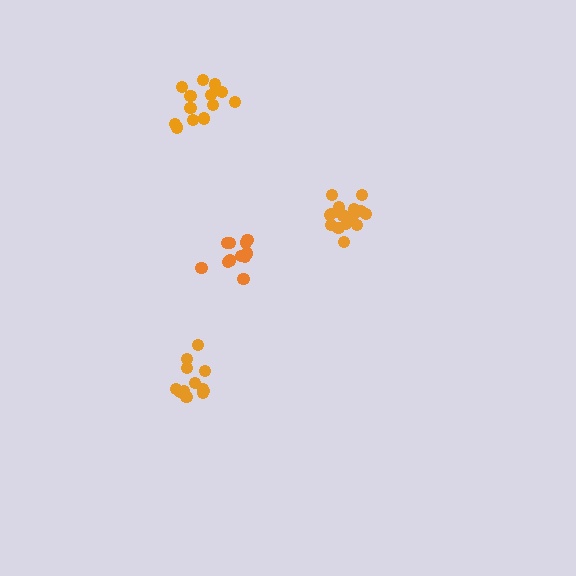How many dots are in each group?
Group 1: 12 dots, Group 2: 12 dots, Group 3: 16 dots, Group 4: 13 dots (53 total).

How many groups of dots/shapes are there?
There are 4 groups.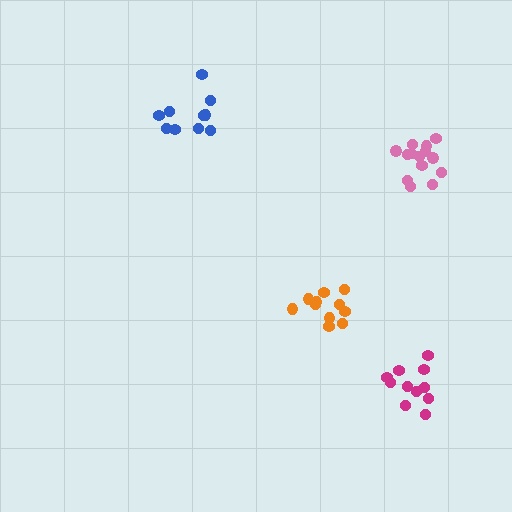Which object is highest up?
The blue cluster is topmost.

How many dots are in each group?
Group 1: 11 dots, Group 2: 10 dots, Group 3: 11 dots, Group 4: 14 dots (46 total).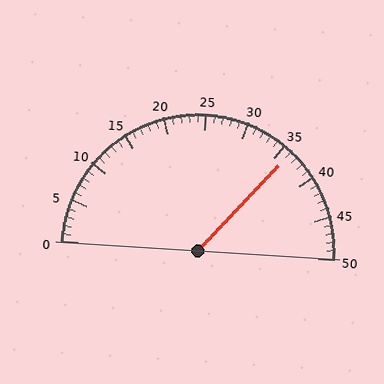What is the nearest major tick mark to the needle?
The nearest major tick mark is 35.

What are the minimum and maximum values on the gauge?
The gauge ranges from 0 to 50.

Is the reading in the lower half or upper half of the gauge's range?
The reading is in the upper half of the range (0 to 50).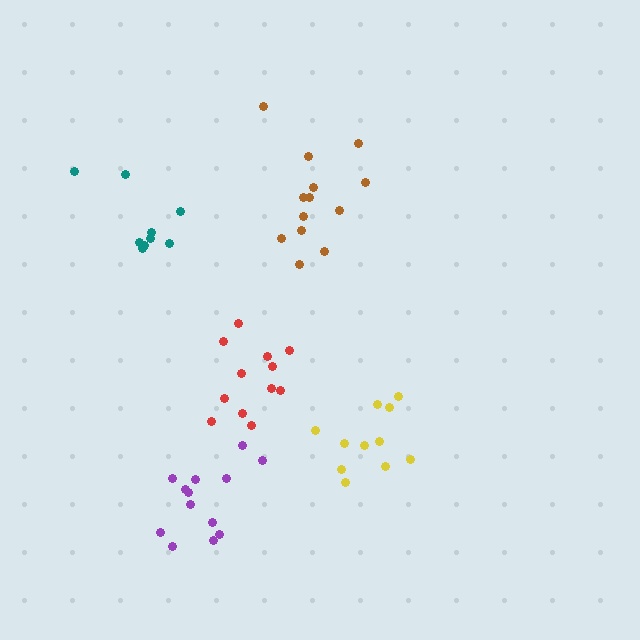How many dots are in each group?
Group 1: 9 dots, Group 2: 13 dots, Group 3: 13 dots, Group 4: 11 dots, Group 5: 12 dots (58 total).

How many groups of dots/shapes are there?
There are 5 groups.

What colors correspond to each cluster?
The clusters are colored: teal, purple, brown, yellow, red.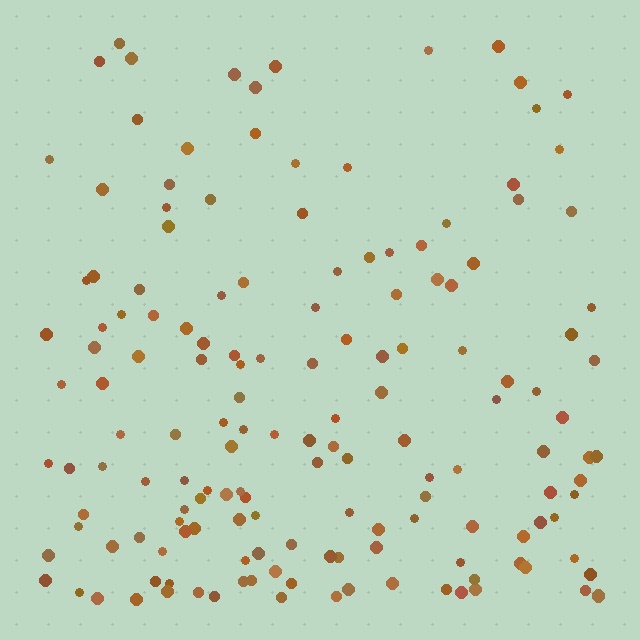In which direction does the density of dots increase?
From top to bottom, with the bottom side densest.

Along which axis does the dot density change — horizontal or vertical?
Vertical.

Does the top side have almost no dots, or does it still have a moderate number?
Still a moderate number, just noticeably fewer than the bottom.